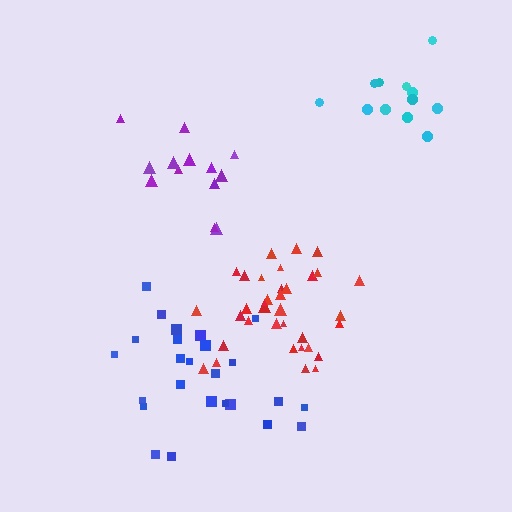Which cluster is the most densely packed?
Red.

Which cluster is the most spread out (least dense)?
Cyan.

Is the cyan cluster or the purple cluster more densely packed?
Purple.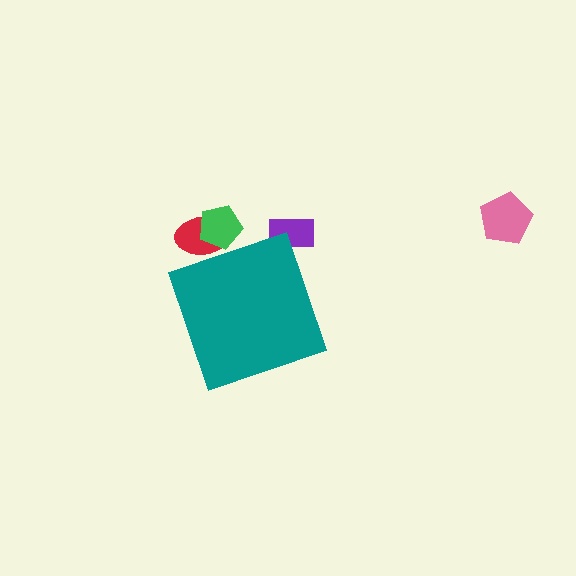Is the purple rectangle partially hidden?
Yes, the purple rectangle is partially hidden behind the teal diamond.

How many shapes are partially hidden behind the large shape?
3 shapes are partially hidden.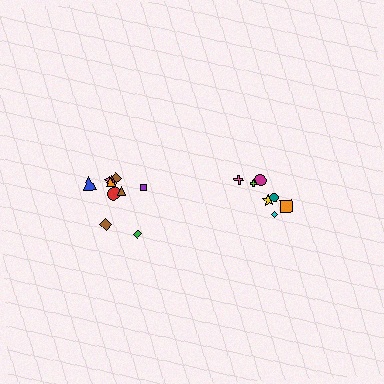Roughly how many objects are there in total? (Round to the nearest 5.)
Roughly 20 objects in total.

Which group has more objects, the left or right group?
The left group.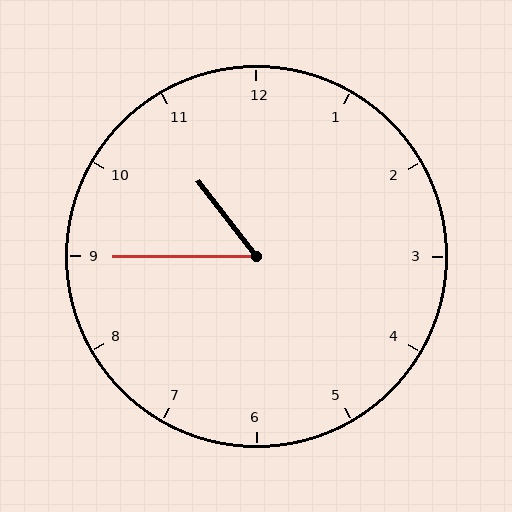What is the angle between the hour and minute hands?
Approximately 52 degrees.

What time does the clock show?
10:45.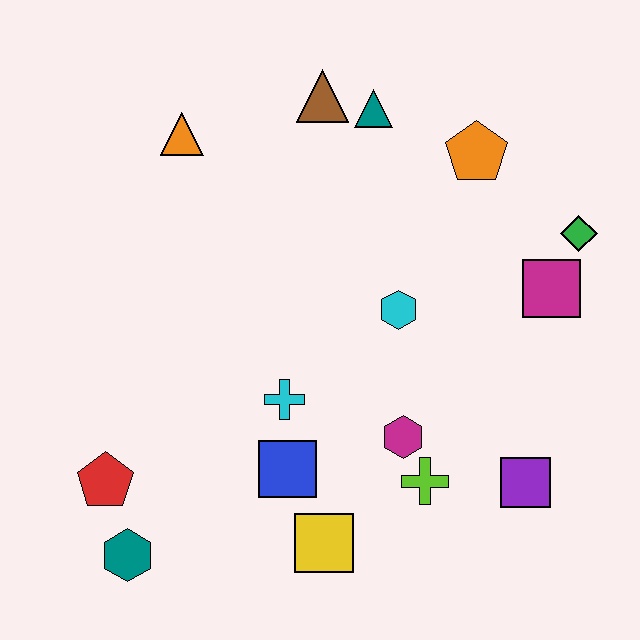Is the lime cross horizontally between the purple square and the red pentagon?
Yes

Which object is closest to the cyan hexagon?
The magenta hexagon is closest to the cyan hexagon.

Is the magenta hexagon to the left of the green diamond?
Yes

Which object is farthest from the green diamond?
The teal hexagon is farthest from the green diamond.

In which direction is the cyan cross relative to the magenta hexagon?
The cyan cross is to the left of the magenta hexagon.